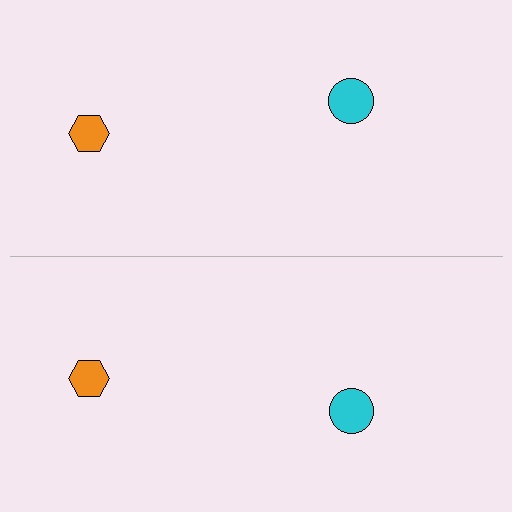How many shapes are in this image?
There are 4 shapes in this image.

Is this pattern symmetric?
Yes, this pattern has bilateral (reflection) symmetry.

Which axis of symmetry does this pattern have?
The pattern has a horizontal axis of symmetry running through the center of the image.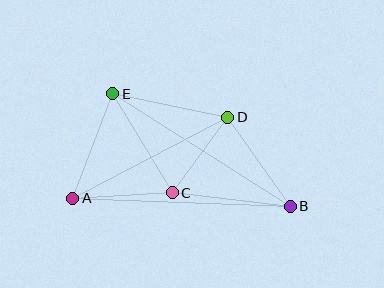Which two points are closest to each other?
Points C and D are closest to each other.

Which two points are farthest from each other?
Points A and B are farthest from each other.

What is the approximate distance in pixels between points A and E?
The distance between A and E is approximately 112 pixels.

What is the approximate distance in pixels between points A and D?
The distance between A and D is approximately 175 pixels.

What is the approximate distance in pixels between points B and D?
The distance between B and D is approximately 108 pixels.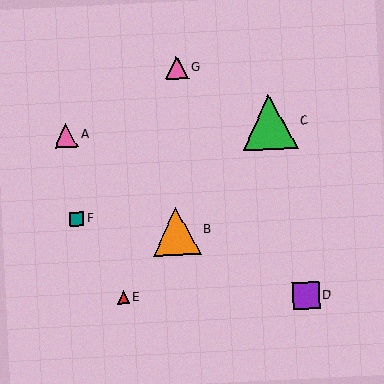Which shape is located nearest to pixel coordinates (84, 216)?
The teal square (labeled F) at (77, 219) is nearest to that location.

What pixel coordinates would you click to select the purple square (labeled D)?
Click at (306, 296) to select the purple square D.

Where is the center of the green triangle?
The center of the green triangle is at (270, 122).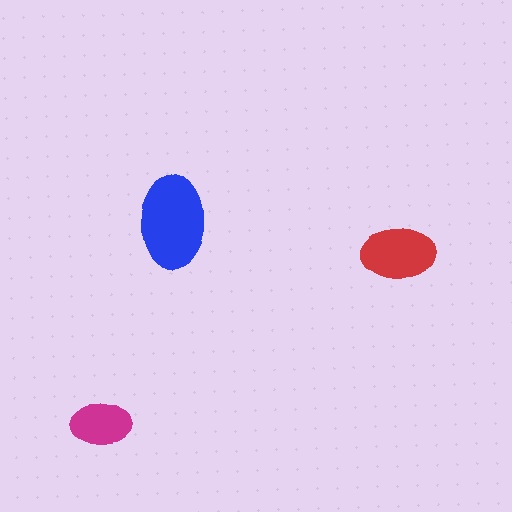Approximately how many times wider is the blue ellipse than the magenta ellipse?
About 1.5 times wider.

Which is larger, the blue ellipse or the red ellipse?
The blue one.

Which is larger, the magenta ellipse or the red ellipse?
The red one.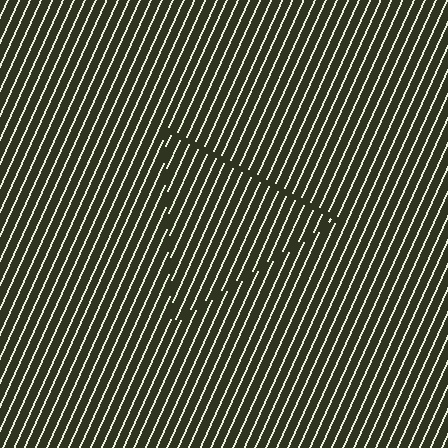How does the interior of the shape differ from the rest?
The interior of the shape contains the same grating, shifted by half a period — the contour is defined by the phase discontinuity where line-ends from the inner and outer gratings abut.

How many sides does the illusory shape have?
3 sides — the line-ends trace a triangle.